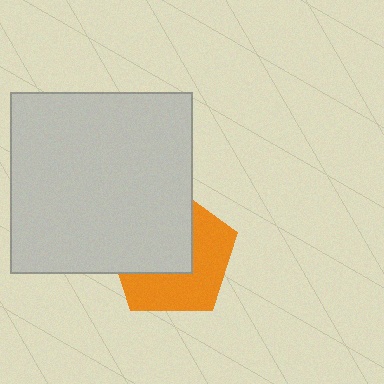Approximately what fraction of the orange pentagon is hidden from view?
Roughly 50% of the orange pentagon is hidden behind the light gray square.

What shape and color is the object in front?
The object in front is a light gray square.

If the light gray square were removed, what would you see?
You would see the complete orange pentagon.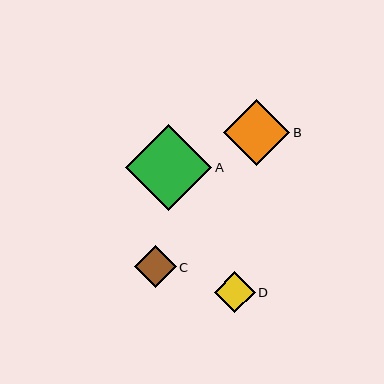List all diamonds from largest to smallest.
From largest to smallest: A, B, C, D.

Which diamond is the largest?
Diamond A is the largest with a size of approximately 86 pixels.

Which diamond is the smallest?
Diamond D is the smallest with a size of approximately 41 pixels.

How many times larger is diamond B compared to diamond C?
Diamond B is approximately 1.6 times the size of diamond C.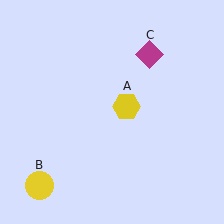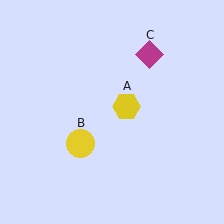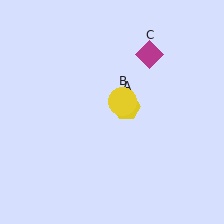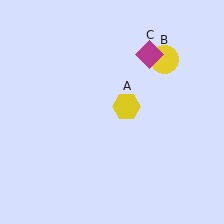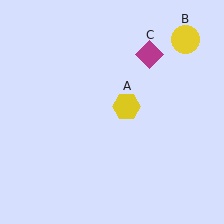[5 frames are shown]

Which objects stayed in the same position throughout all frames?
Yellow hexagon (object A) and magenta diamond (object C) remained stationary.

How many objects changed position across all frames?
1 object changed position: yellow circle (object B).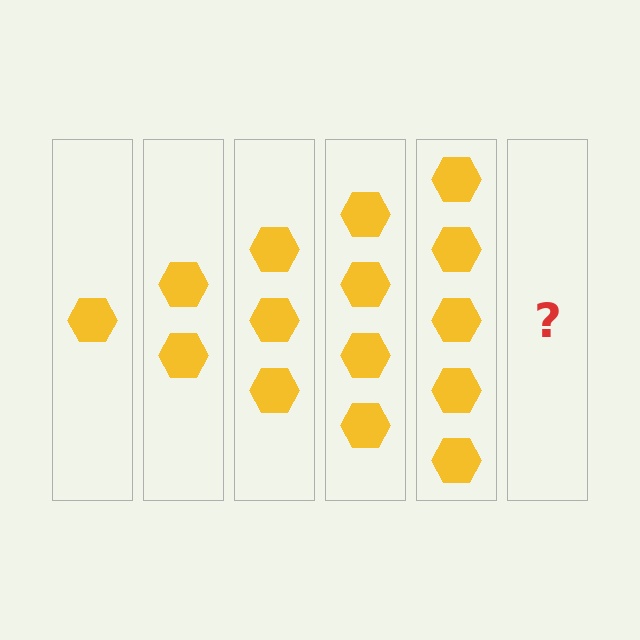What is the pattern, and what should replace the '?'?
The pattern is that each step adds one more hexagon. The '?' should be 6 hexagons.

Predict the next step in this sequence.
The next step is 6 hexagons.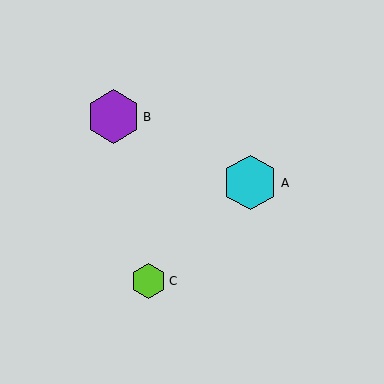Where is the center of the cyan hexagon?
The center of the cyan hexagon is at (250, 183).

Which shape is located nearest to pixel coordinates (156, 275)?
The lime hexagon (labeled C) at (148, 281) is nearest to that location.